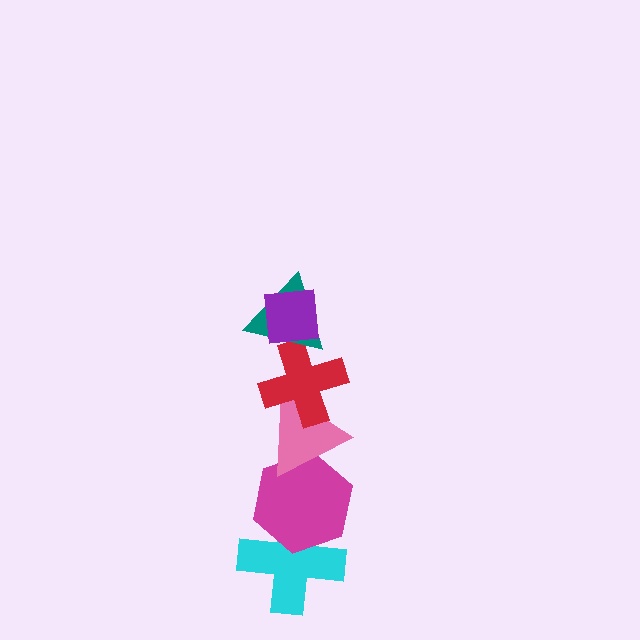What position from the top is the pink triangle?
The pink triangle is 4th from the top.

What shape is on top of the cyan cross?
The magenta hexagon is on top of the cyan cross.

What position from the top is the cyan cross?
The cyan cross is 6th from the top.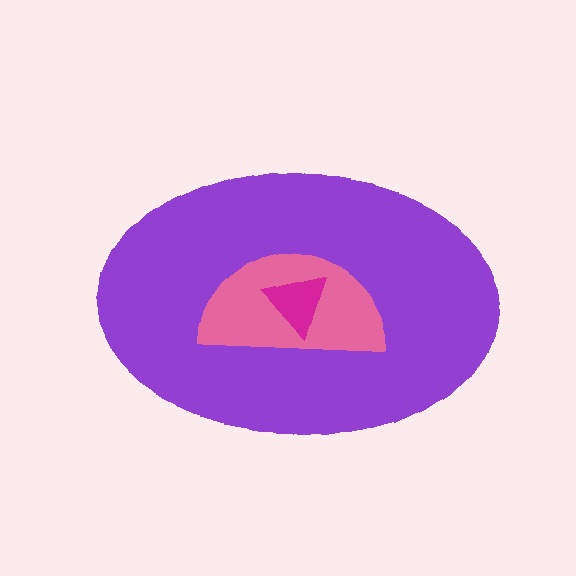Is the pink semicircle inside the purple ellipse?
Yes.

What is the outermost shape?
The purple ellipse.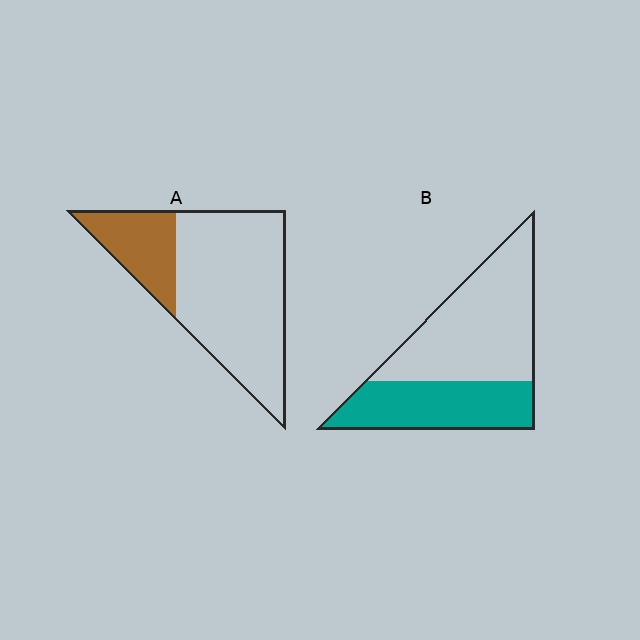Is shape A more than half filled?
No.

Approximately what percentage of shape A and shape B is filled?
A is approximately 25% and B is approximately 40%.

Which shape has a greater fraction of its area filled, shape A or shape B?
Shape B.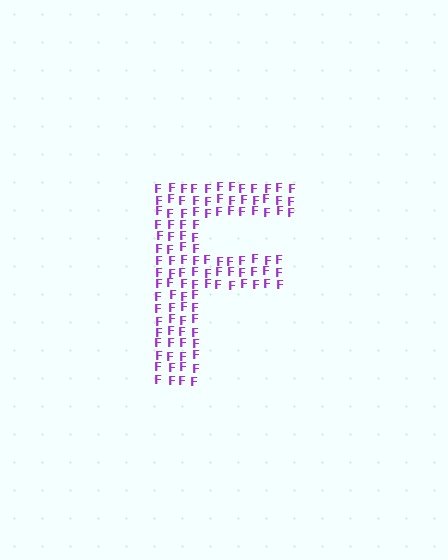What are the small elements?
The small elements are letter F's.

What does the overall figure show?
The overall figure shows the letter F.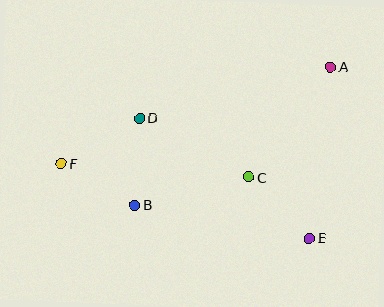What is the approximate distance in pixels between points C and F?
The distance between C and F is approximately 188 pixels.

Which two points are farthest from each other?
Points A and F are farthest from each other.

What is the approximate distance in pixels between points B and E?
The distance between B and E is approximately 178 pixels.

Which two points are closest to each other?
Points B and F are closest to each other.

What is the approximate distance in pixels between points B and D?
The distance between B and D is approximately 87 pixels.